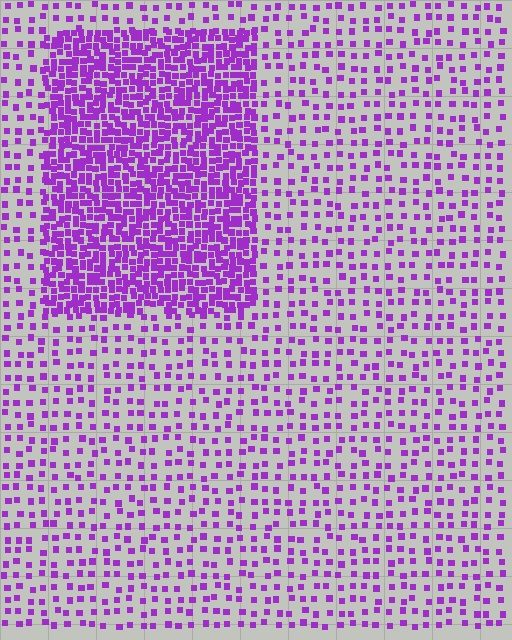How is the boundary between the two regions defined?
The boundary is defined by a change in element density (approximately 3.0x ratio). All elements are the same color, size, and shape.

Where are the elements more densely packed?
The elements are more densely packed inside the rectangle boundary.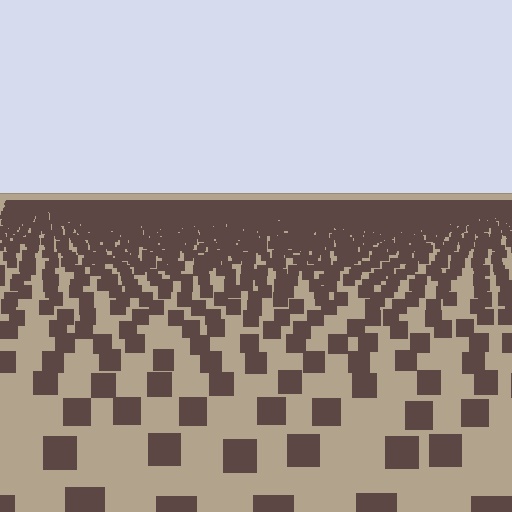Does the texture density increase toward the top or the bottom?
Density increases toward the top.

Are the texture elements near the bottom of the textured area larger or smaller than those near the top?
Larger. Near the bottom, elements are closer to the viewer and appear at a bigger on-screen size.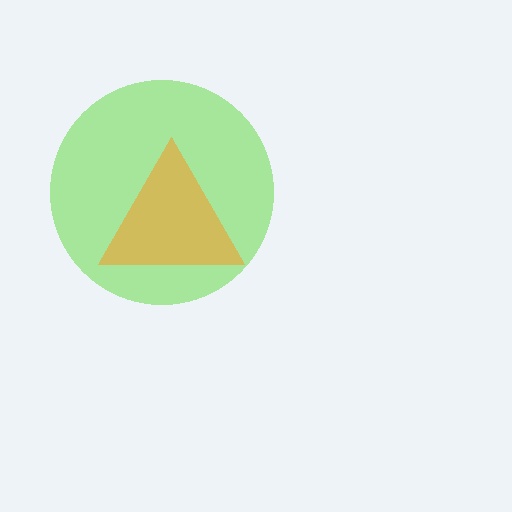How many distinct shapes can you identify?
There are 2 distinct shapes: a lime circle, an orange triangle.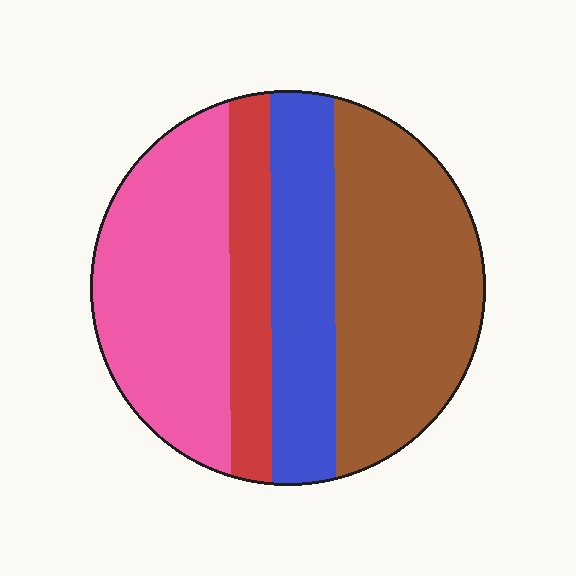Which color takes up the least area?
Red, at roughly 15%.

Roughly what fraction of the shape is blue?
Blue covers roughly 20% of the shape.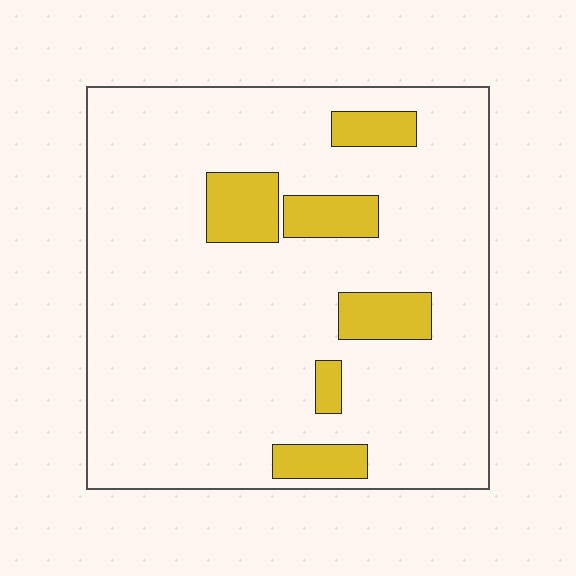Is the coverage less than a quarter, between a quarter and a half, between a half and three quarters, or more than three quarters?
Less than a quarter.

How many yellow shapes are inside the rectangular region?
6.